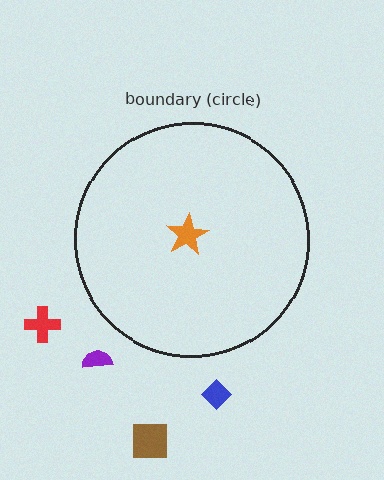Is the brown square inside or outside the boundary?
Outside.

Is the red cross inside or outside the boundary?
Outside.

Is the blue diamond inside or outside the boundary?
Outside.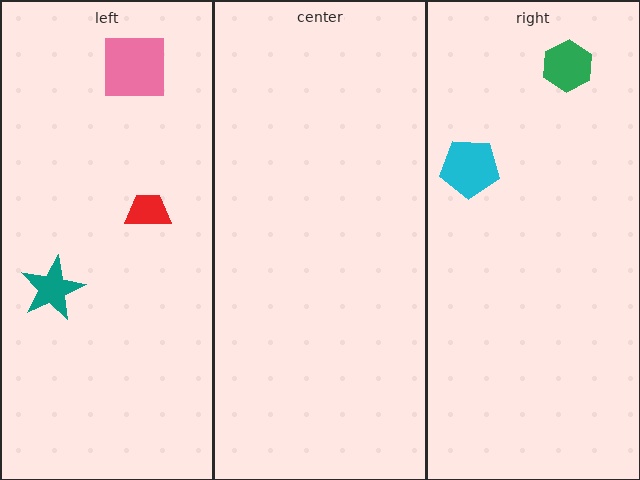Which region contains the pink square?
The left region.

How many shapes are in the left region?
3.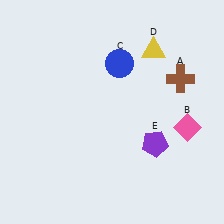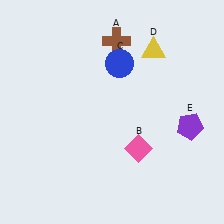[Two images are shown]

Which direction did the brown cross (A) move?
The brown cross (A) moved left.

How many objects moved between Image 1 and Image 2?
3 objects moved between the two images.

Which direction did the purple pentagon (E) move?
The purple pentagon (E) moved right.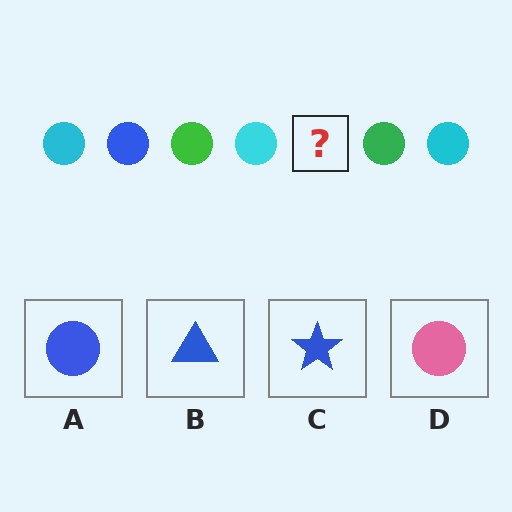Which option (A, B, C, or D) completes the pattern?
A.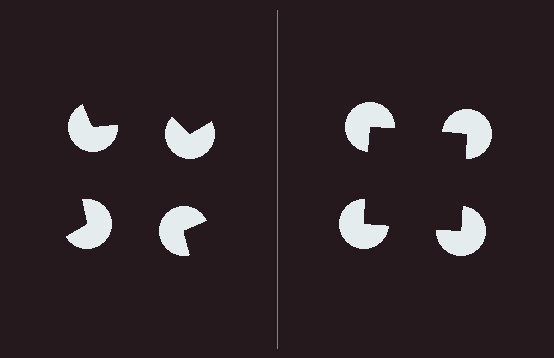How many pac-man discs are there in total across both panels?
8 — 4 on each side.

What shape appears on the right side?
An illusory square.